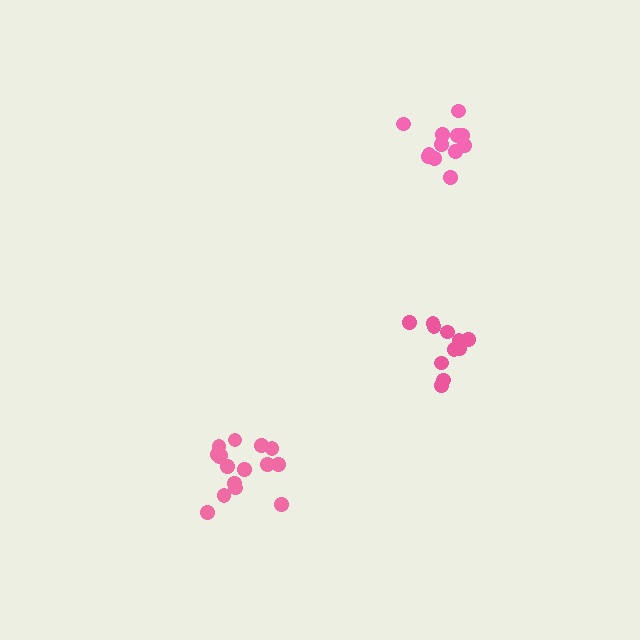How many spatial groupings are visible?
There are 3 spatial groupings.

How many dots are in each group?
Group 1: 12 dots, Group 2: 16 dots, Group 3: 11 dots (39 total).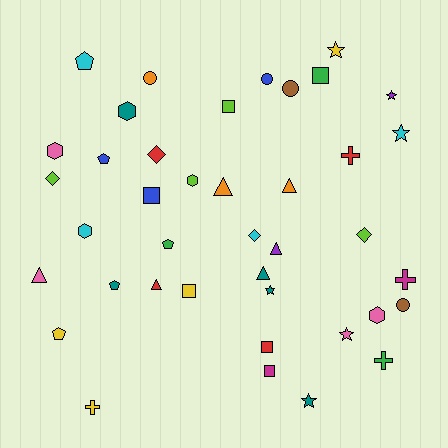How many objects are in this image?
There are 40 objects.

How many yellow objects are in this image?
There are 4 yellow objects.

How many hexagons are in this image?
There are 5 hexagons.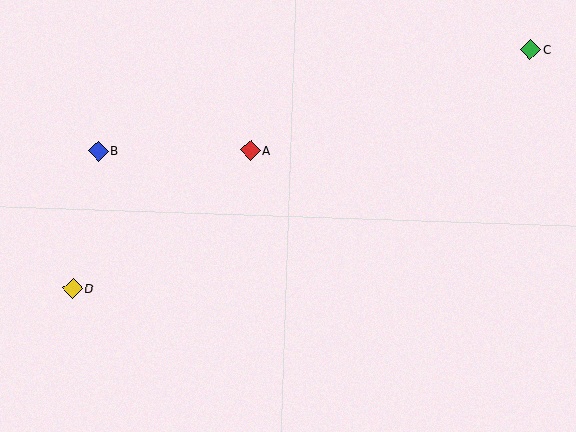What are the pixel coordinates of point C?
Point C is at (531, 50).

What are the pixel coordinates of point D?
Point D is at (73, 289).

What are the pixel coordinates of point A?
Point A is at (250, 151).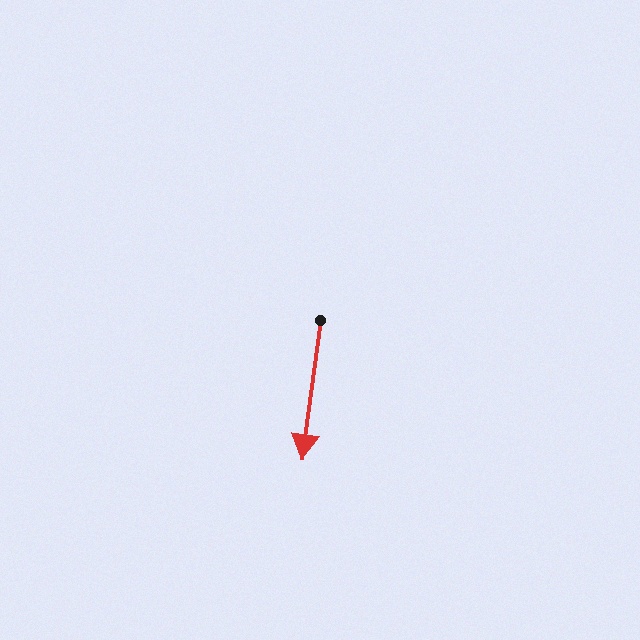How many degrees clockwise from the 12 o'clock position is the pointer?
Approximately 187 degrees.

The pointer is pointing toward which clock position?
Roughly 6 o'clock.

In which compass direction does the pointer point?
South.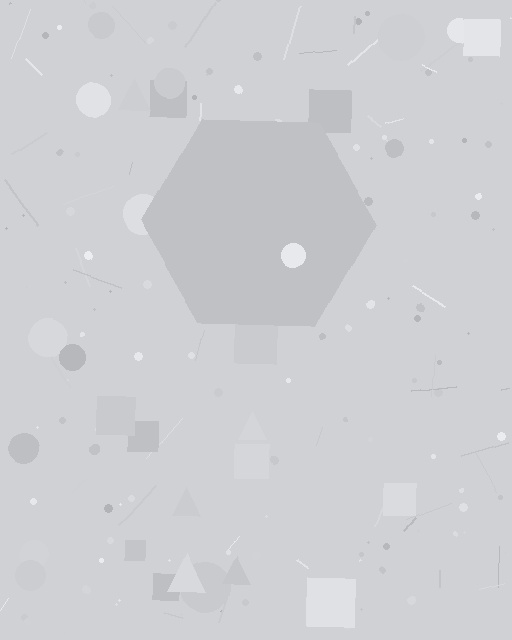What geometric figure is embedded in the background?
A hexagon is embedded in the background.